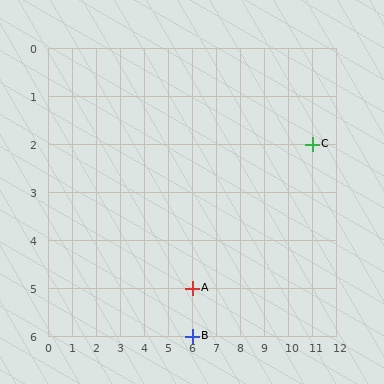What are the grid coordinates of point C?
Point C is at grid coordinates (11, 2).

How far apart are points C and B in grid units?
Points C and B are 5 columns and 4 rows apart (about 6.4 grid units diagonally).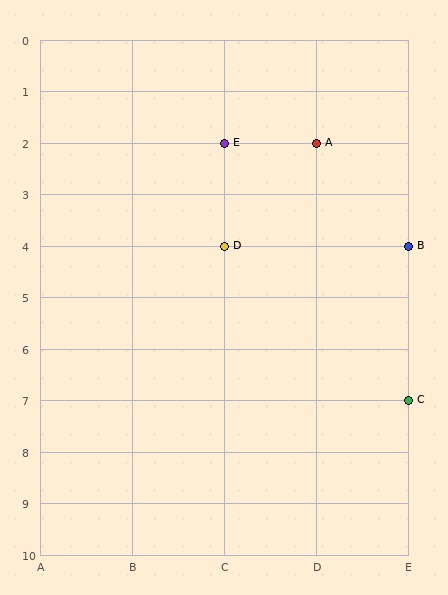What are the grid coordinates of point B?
Point B is at grid coordinates (E, 4).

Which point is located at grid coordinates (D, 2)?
Point A is at (D, 2).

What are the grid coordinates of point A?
Point A is at grid coordinates (D, 2).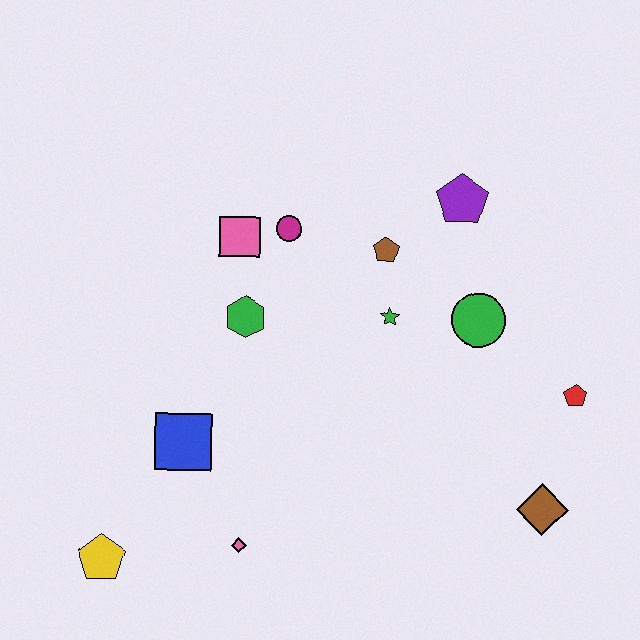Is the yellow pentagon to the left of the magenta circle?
Yes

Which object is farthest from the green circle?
The yellow pentagon is farthest from the green circle.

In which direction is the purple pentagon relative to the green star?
The purple pentagon is above the green star.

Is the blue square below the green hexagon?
Yes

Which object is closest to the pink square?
The magenta circle is closest to the pink square.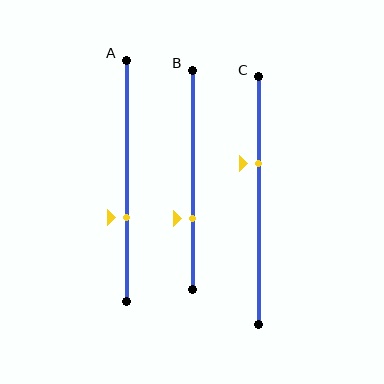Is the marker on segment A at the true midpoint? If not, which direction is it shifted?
No, the marker on segment A is shifted downward by about 15% of the segment length.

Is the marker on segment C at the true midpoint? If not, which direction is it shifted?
No, the marker on segment C is shifted upward by about 15% of the segment length.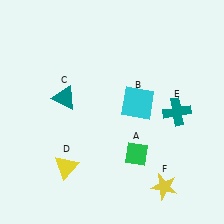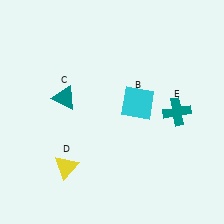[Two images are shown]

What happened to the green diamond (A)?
The green diamond (A) was removed in Image 2. It was in the bottom-right area of Image 1.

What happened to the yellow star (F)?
The yellow star (F) was removed in Image 2. It was in the bottom-right area of Image 1.